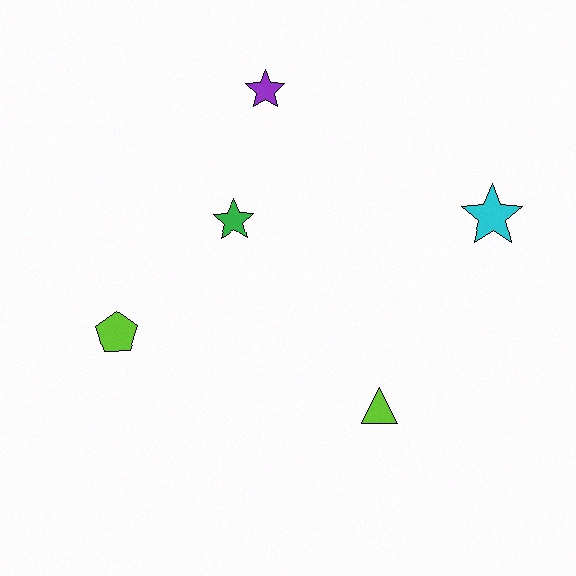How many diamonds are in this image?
There are no diamonds.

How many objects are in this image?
There are 5 objects.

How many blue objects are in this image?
There are no blue objects.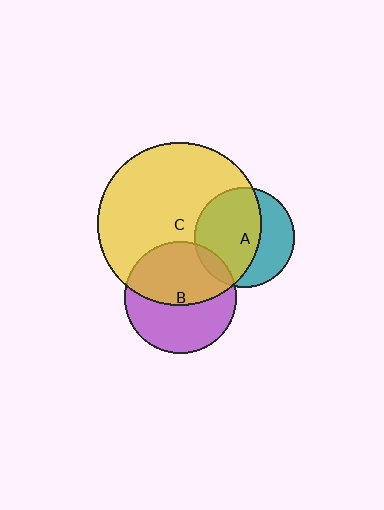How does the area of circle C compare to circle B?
Approximately 2.1 times.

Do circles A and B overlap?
Yes.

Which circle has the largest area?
Circle C (yellow).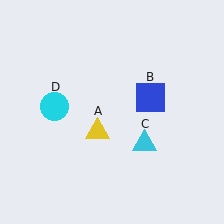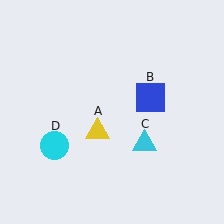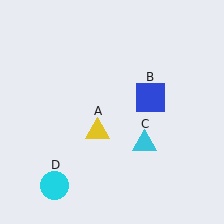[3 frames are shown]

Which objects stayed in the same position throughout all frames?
Yellow triangle (object A) and blue square (object B) and cyan triangle (object C) remained stationary.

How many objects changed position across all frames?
1 object changed position: cyan circle (object D).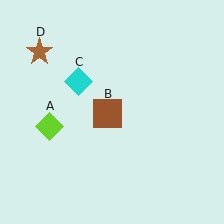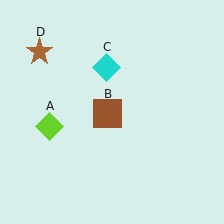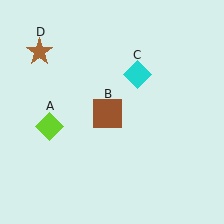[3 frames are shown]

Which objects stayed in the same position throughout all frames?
Lime diamond (object A) and brown square (object B) and brown star (object D) remained stationary.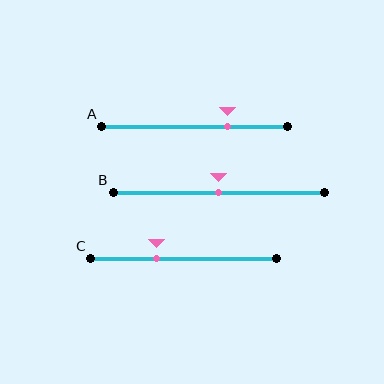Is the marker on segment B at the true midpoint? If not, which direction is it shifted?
Yes, the marker on segment B is at the true midpoint.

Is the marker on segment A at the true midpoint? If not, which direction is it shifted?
No, the marker on segment A is shifted to the right by about 17% of the segment length.